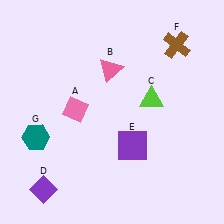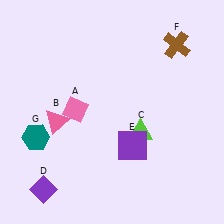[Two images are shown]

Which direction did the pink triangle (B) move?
The pink triangle (B) moved left.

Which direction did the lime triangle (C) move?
The lime triangle (C) moved down.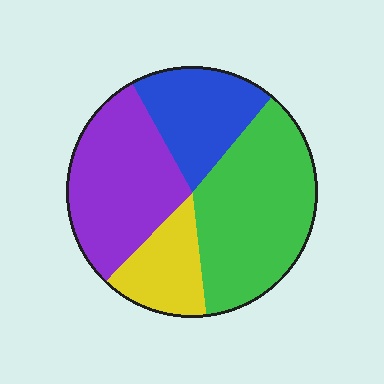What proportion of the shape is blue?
Blue takes up about one fifth (1/5) of the shape.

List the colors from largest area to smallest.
From largest to smallest: green, purple, blue, yellow.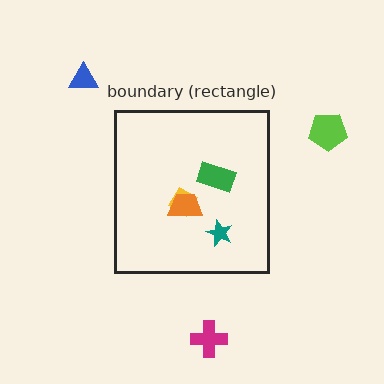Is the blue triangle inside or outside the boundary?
Outside.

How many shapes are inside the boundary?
4 inside, 3 outside.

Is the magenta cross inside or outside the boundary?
Outside.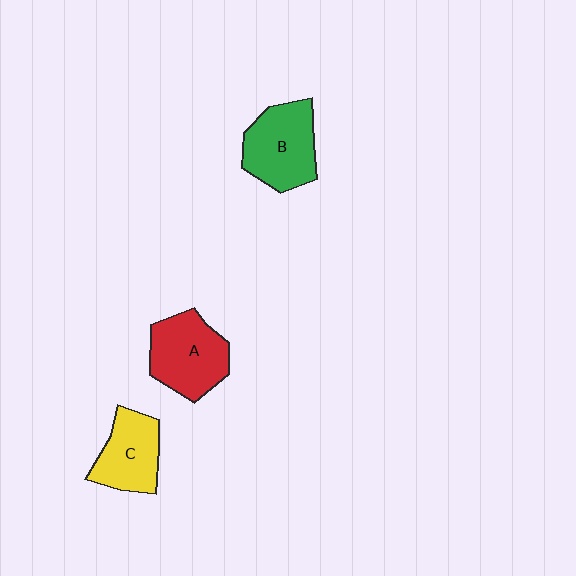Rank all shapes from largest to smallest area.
From largest to smallest: A (red), B (green), C (yellow).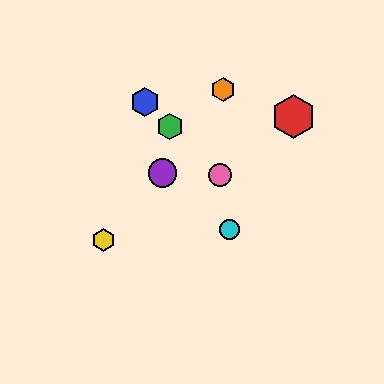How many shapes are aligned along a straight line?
3 shapes (the blue hexagon, the green hexagon, the pink circle) are aligned along a straight line.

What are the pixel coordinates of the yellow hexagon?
The yellow hexagon is at (104, 240).